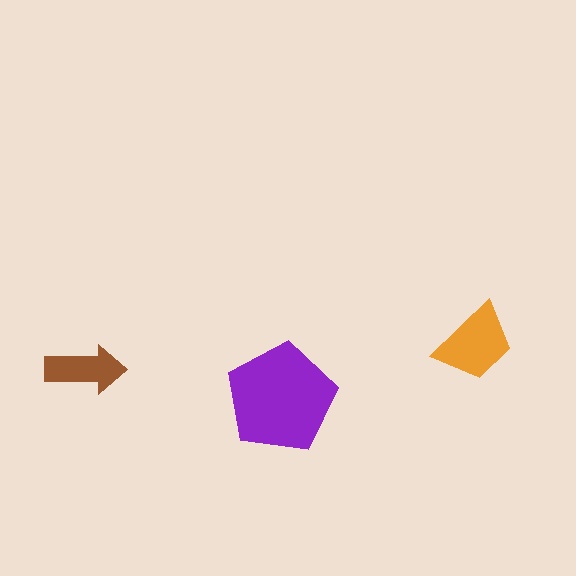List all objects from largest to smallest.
The purple pentagon, the orange trapezoid, the brown arrow.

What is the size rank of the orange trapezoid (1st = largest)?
2nd.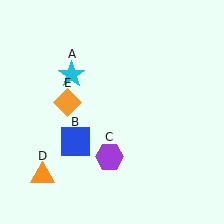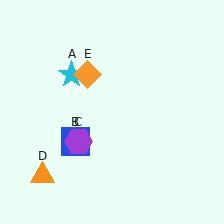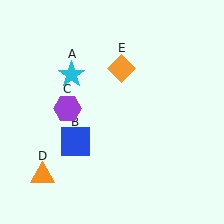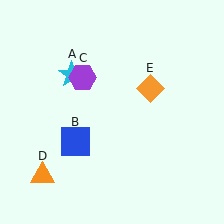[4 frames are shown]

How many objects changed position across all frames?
2 objects changed position: purple hexagon (object C), orange diamond (object E).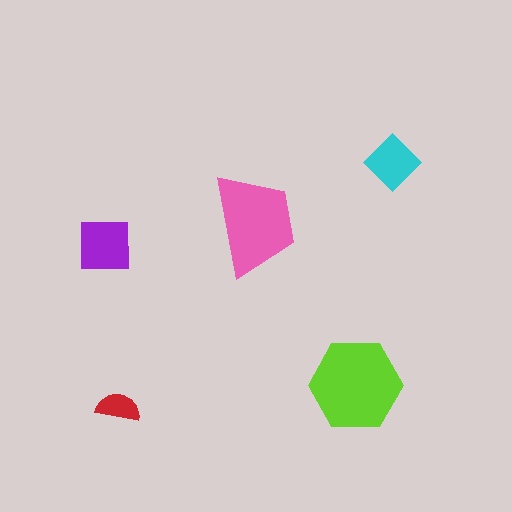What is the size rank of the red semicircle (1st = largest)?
5th.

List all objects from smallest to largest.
The red semicircle, the cyan diamond, the purple square, the pink trapezoid, the lime hexagon.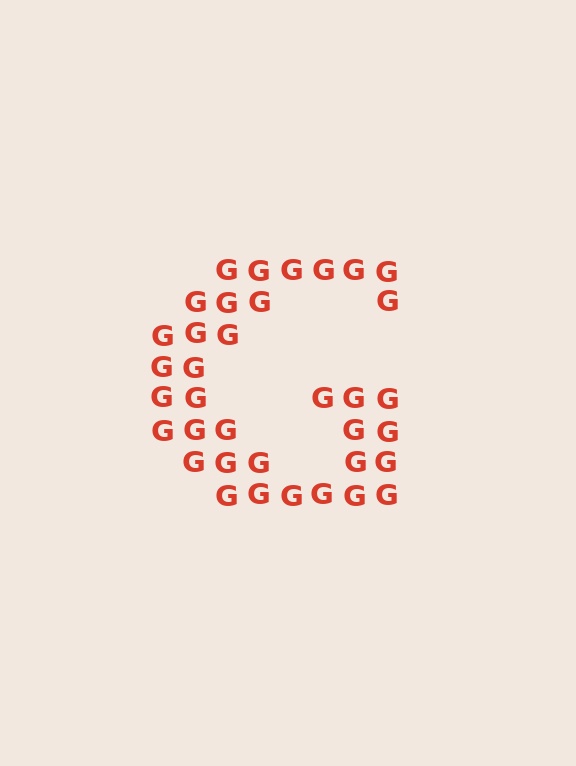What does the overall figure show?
The overall figure shows the letter G.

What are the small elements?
The small elements are letter G's.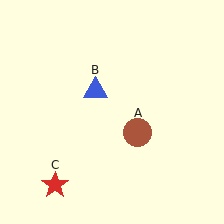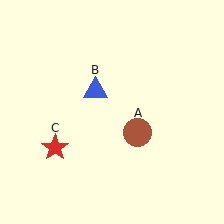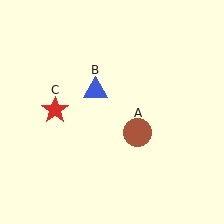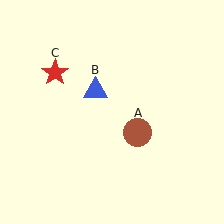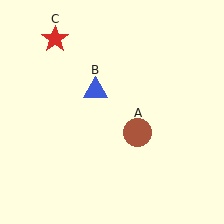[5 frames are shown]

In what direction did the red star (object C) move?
The red star (object C) moved up.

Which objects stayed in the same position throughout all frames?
Brown circle (object A) and blue triangle (object B) remained stationary.